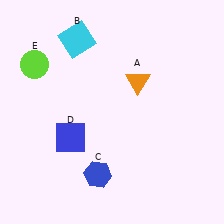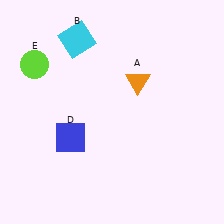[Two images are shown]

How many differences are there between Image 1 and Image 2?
There is 1 difference between the two images.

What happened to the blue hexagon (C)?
The blue hexagon (C) was removed in Image 2. It was in the bottom-left area of Image 1.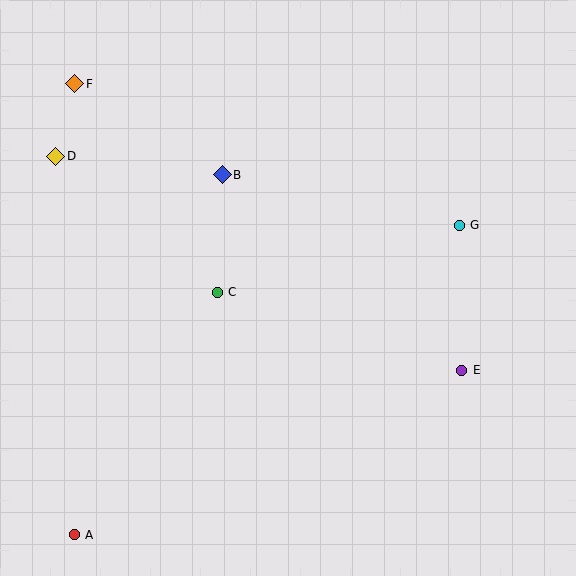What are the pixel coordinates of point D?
Point D is at (56, 156).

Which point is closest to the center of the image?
Point C at (217, 292) is closest to the center.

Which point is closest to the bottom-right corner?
Point E is closest to the bottom-right corner.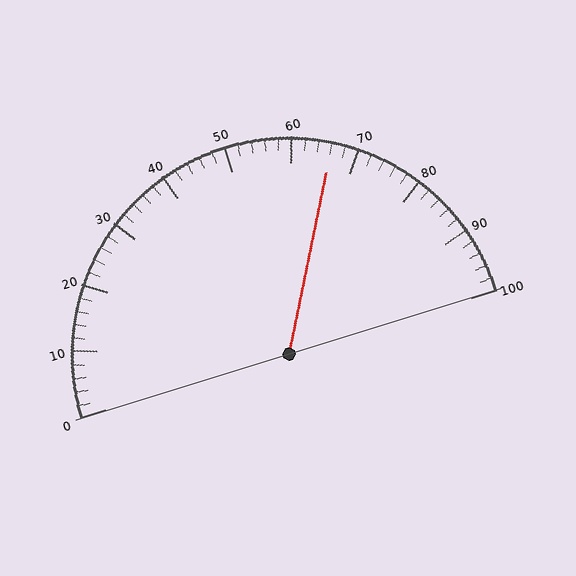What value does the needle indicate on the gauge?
The needle indicates approximately 66.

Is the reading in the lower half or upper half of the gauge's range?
The reading is in the upper half of the range (0 to 100).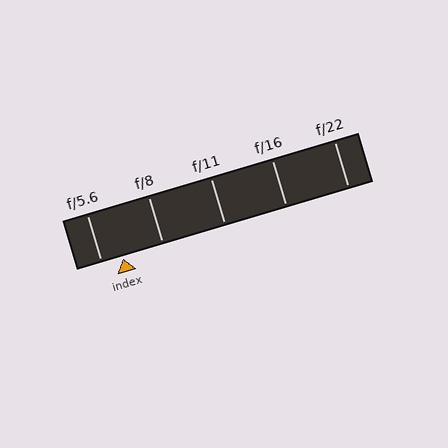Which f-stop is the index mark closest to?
The index mark is closest to f/5.6.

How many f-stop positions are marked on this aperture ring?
There are 5 f-stop positions marked.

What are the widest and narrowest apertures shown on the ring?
The widest aperture shown is f/5.6 and the narrowest is f/22.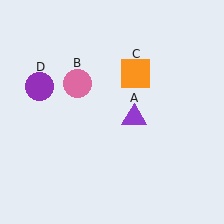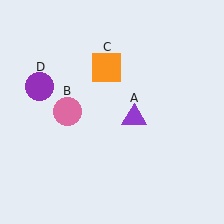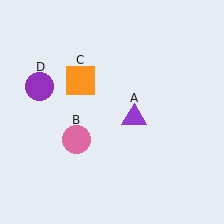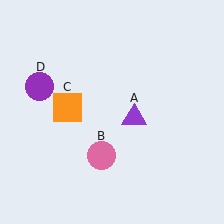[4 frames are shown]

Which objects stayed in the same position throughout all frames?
Purple triangle (object A) and purple circle (object D) remained stationary.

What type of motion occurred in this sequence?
The pink circle (object B), orange square (object C) rotated counterclockwise around the center of the scene.